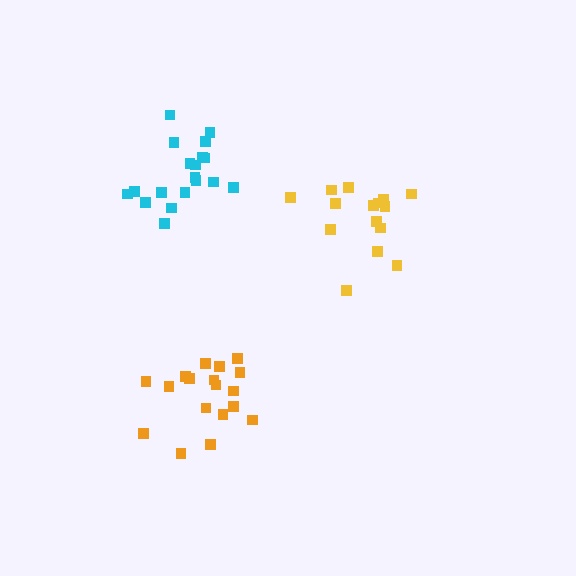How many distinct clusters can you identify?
There are 3 distinct clusters.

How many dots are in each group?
Group 1: 15 dots, Group 2: 18 dots, Group 3: 19 dots (52 total).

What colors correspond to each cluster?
The clusters are colored: yellow, orange, cyan.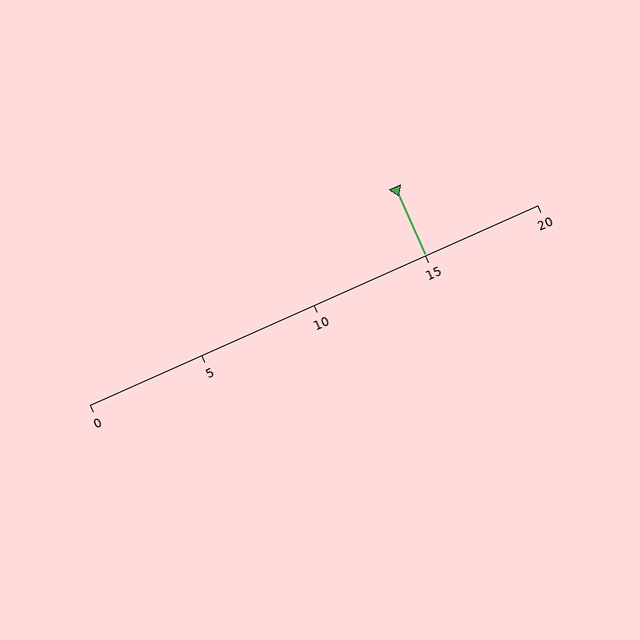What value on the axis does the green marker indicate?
The marker indicates approximately 15.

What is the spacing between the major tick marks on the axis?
The major ticks are spaced 5 apart.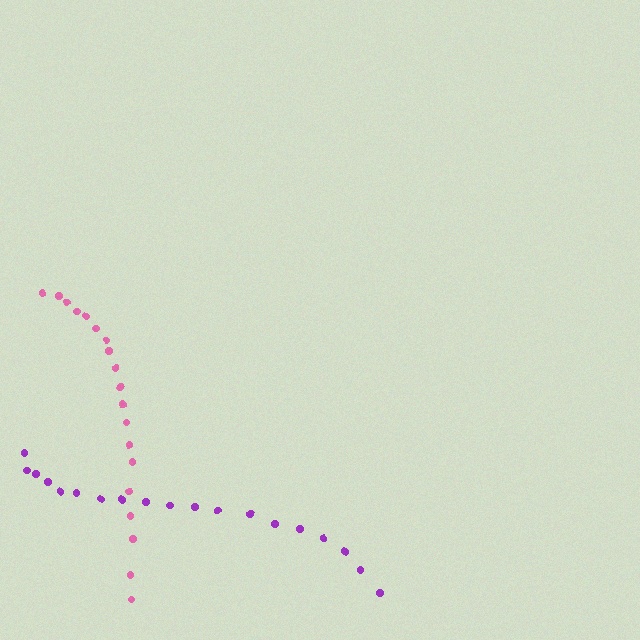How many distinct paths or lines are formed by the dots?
There are 2 distinct paths.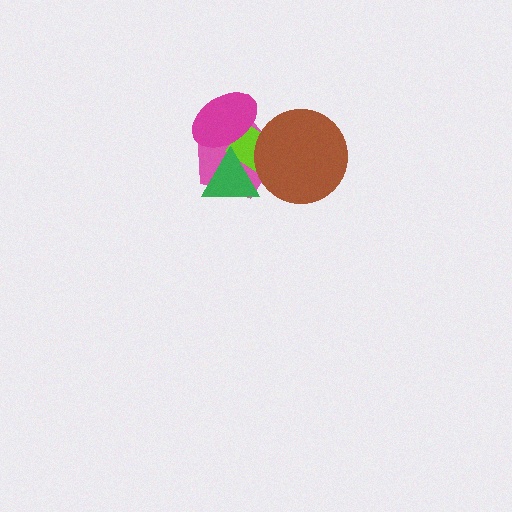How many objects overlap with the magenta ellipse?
3 objects overlap with the magenta ellipse.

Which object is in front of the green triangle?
The magenta ellipse is in front of the green triangle.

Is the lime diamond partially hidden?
Yes, it is partially covered by another shape.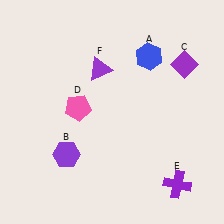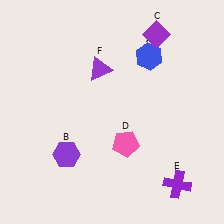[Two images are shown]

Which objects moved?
The objects that moved are: the purple diamond (C), the pink pentagon (D).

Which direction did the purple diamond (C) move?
The purple diamond (C) moved up.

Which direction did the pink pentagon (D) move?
The pink pentagon (D) moved right.